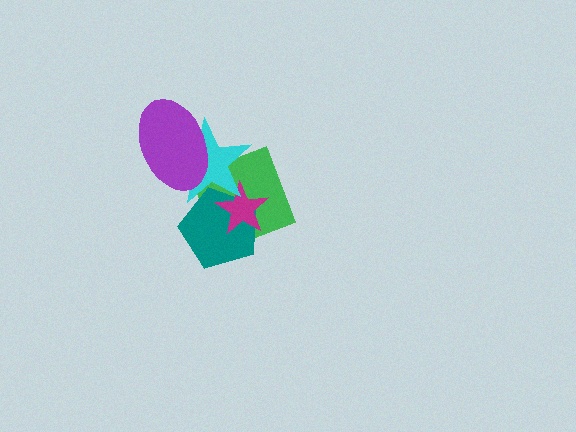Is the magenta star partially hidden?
Yes, it is partially covered by another shape.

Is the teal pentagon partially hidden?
Yes, it is partially covered by another shape.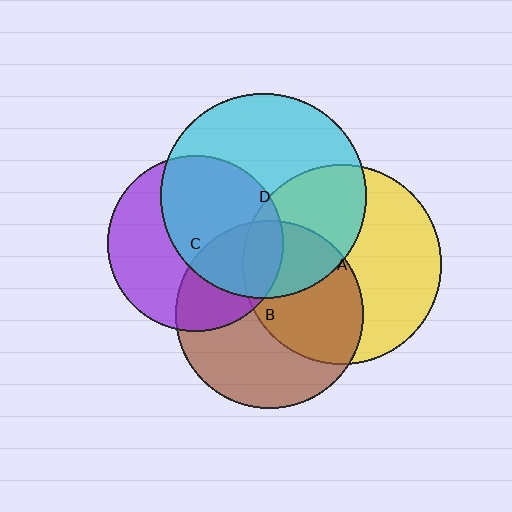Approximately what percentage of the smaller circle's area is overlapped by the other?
Approximately 55%.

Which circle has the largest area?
Circle D (cyan).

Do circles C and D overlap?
Yes.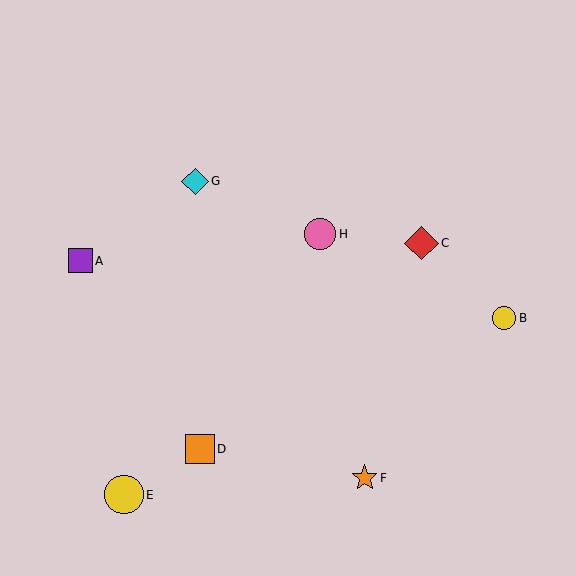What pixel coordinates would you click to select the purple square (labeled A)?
Click at (80, 261) to select the purple square A.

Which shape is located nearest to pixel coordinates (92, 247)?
The purple square (labeled A) at (80, 261) is nearest to that location.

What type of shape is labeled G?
Shape G is a cyan diamond.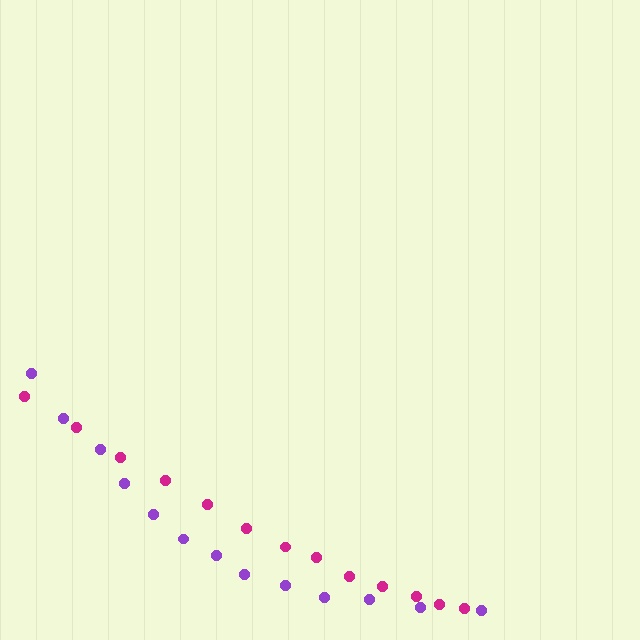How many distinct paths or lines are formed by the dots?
There are 2 distinct paths.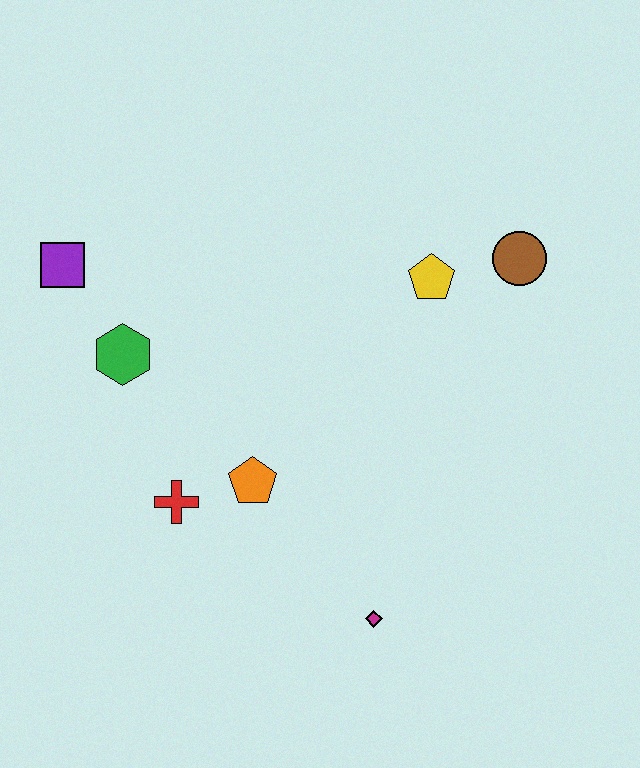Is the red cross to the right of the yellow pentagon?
No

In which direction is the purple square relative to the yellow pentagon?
The purple square is to the left of the yellow pentagon.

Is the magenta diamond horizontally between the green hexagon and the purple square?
No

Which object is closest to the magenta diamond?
The orange pentagon is closest to the magenta diamond.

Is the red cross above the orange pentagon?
No